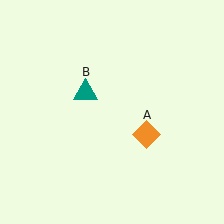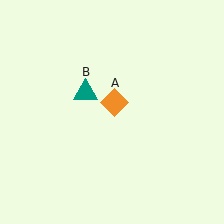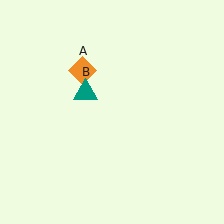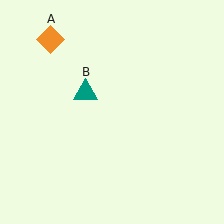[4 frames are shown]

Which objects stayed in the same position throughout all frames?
Teal triangle (object B) remained stationary.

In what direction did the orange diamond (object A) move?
The orange diamond (object A) moved up and to the left.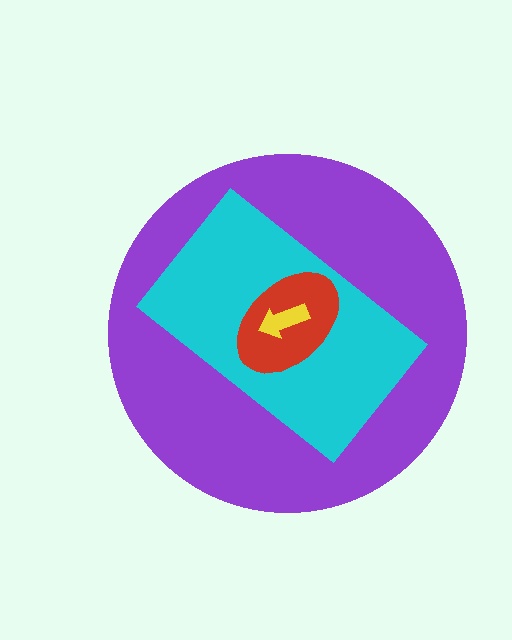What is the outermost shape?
The purple circle.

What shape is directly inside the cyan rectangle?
The red ellipse.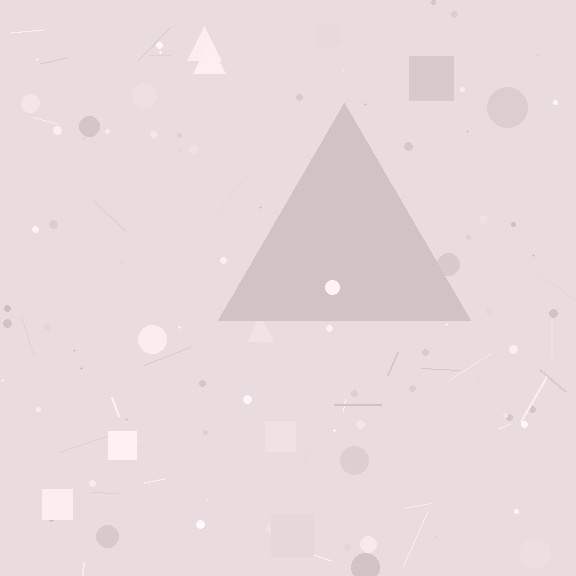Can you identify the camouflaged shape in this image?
The camouflaged shape is a triangle.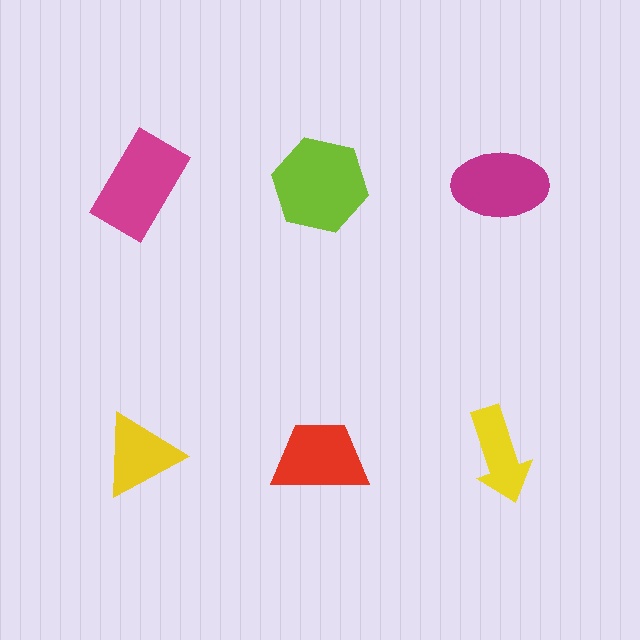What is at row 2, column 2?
A red trapezoid.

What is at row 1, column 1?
A magenta rectangle.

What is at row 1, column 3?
A magenta ellipse.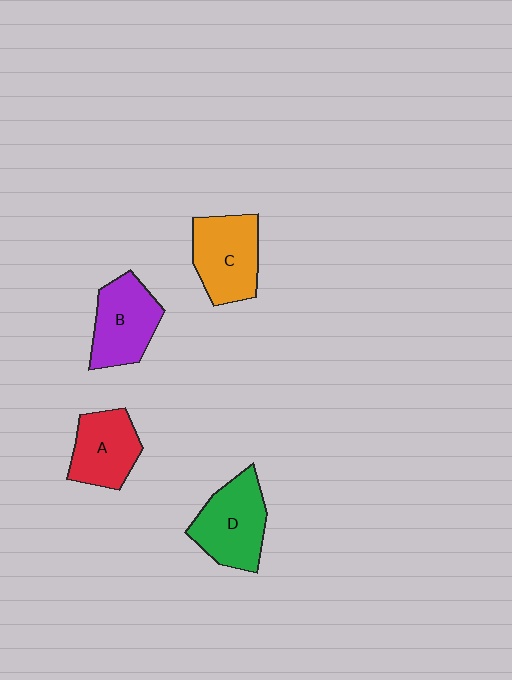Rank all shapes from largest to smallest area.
From largest to smallest: D (green), C (orange), B (purple), A (red).